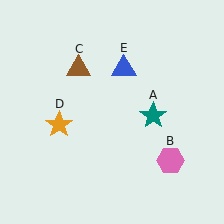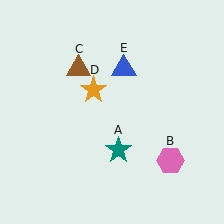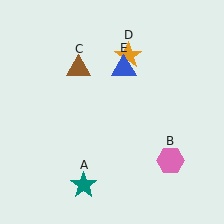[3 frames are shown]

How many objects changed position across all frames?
2 objects changed position: teal star (object A), orange star (object D).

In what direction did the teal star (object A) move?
The teal star (object A) moved down and to the left.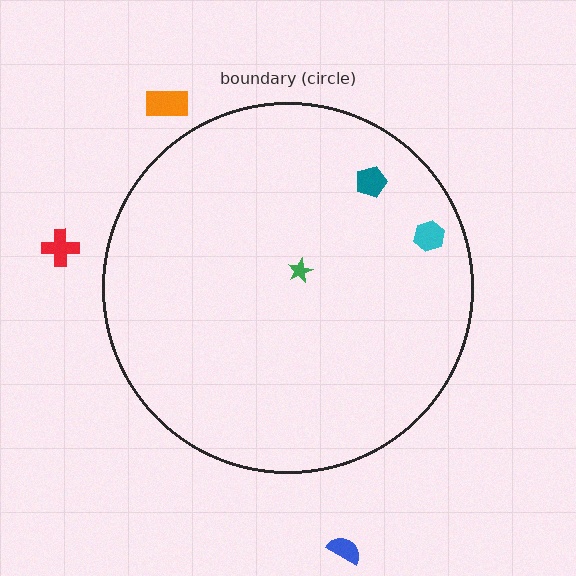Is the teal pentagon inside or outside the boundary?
Inside.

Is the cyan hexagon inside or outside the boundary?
Inside.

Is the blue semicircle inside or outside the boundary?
Outside.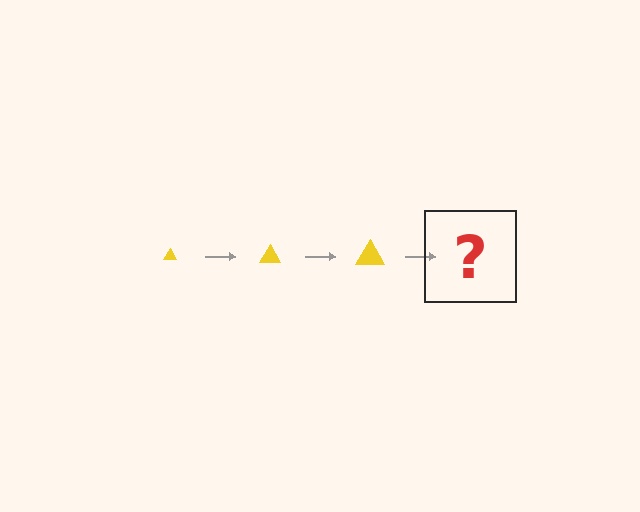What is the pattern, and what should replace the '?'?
The pattern is that the triangle gets progressively larger each step. The '?' should be a yellow triangle, larger than the previous one.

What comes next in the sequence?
The next element should be a yellow triangle, larger than the previous one.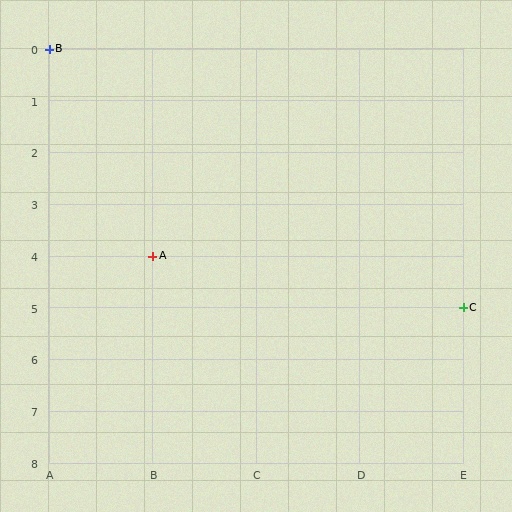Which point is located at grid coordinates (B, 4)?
Point A is at (B, 4).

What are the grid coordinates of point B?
Point B is at grid coordinates (A, 0).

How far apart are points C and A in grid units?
Points C and A are 3 columns and 1 row apart (about 3.2 grid units diagonally).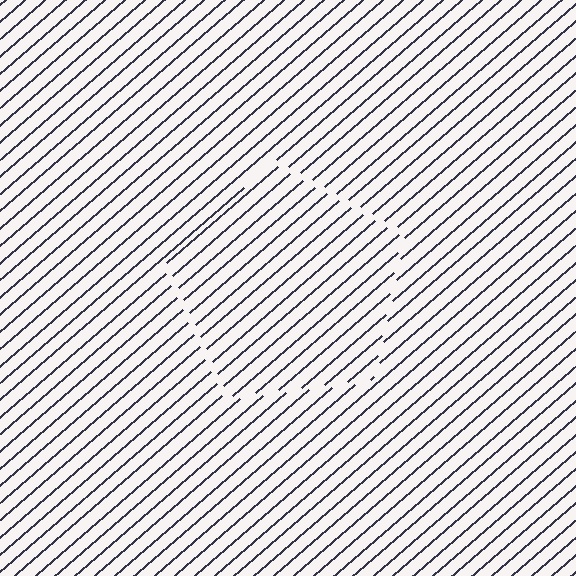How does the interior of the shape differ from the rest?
The interior of the shape contains the same grating, shifted by half a period — the contour is defined by the phase discontinuity where line-ends from the inner and outer gratings abut.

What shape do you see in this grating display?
An illusory pentagon. The interior of the shape contains the same grating, shifted by half a period — the contour is defined by the phase discontinuity where line-ends from the inner and outer gratings abut.